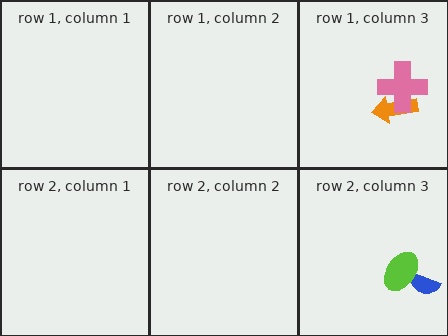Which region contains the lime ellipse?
The row 2, column 3 region.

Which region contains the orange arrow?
The row 1, column 3 region.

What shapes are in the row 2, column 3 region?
The blue semicircle, the lime ellipse.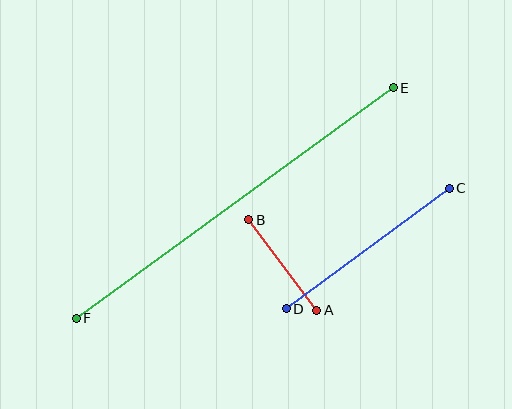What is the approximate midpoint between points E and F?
The midpoint is at approximately (235, 203) pixels.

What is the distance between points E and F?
The distance is approximately 392 pixels.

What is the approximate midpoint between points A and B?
The midpoint is at approximately (283, 265) pixels.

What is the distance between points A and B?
The distance is approximately 113 pixels.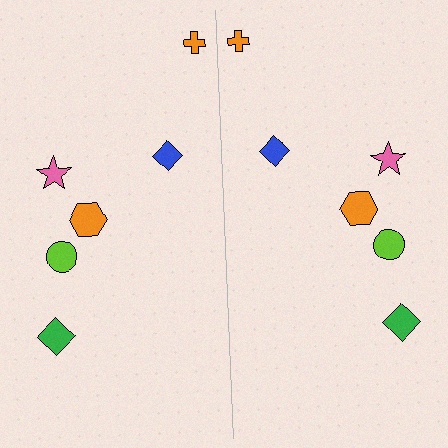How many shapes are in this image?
There are 12 shapes in this image.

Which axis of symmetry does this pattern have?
The pattern has a vertical axis of symmetry running through the center of the image.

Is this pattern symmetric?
Yes, this pattern has bilateral (reflection) symmetry.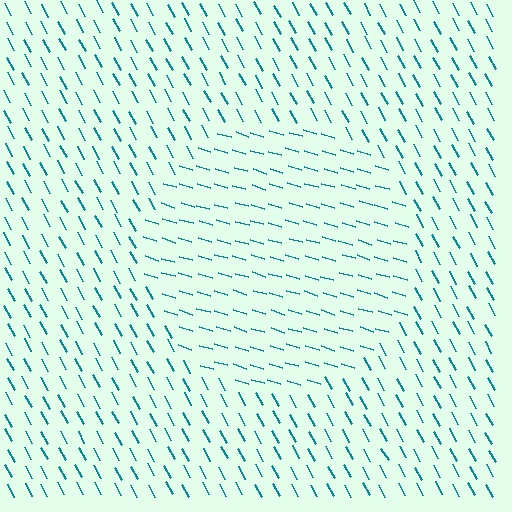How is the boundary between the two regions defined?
The boundary is defined purely by a change in line orientation (approximately 45 degrees difference). All lines are the same color and thickness.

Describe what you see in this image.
The image is filled with small teal line segments. A circle region in the image has lines oriented differently from the surrounding lines, creating a visible texture boundary.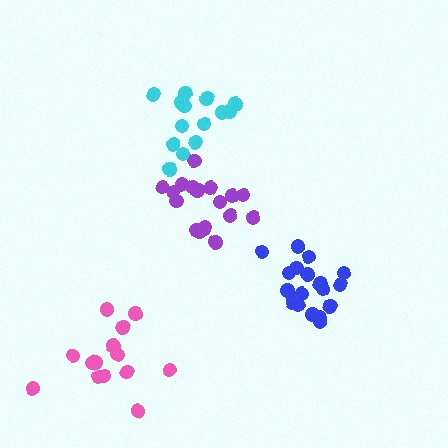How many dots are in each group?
Group 1: 18 dots, Group 2: 15 dots, Group 3: 19 dots, Group 4: 14 dots (66 total).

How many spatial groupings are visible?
There are 4 spatial groupings.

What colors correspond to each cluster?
The clusters are colored: purple, cyan, blue, pink.